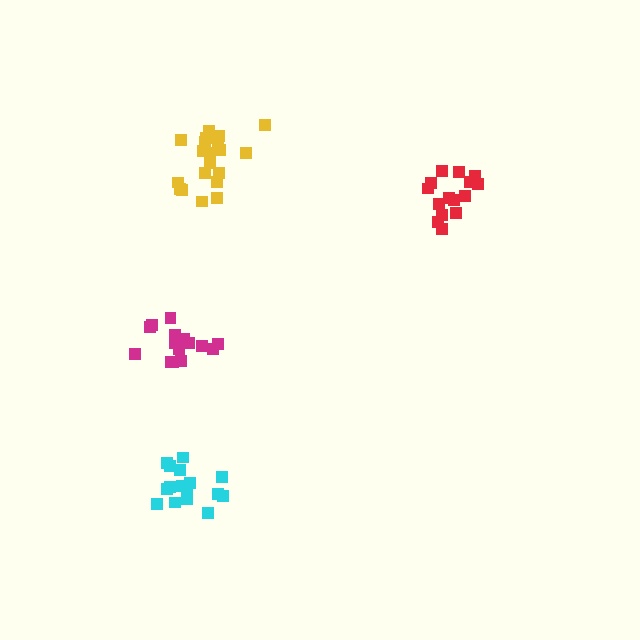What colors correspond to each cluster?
The clusters are colored: cyan, red, yellow, magenta.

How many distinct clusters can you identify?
There are 4 distinct clusters.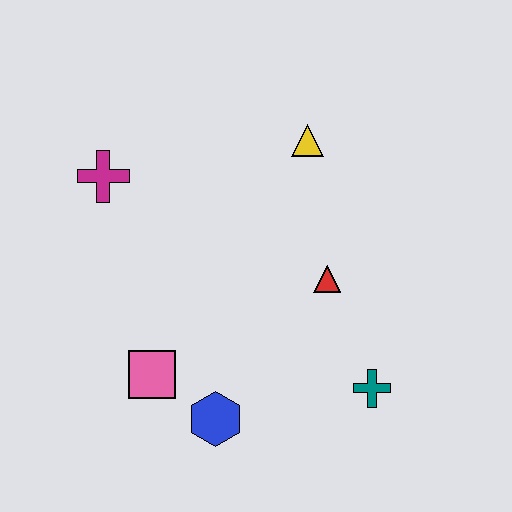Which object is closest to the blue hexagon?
The pink square is closest to the blue hexagon.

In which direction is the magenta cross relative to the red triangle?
The magenta cross is to the left of the red triangle.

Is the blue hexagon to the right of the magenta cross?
Yes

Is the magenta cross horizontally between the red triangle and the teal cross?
No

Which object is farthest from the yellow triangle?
The blue hexagon is farthest from the yellow triangle.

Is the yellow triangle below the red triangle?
No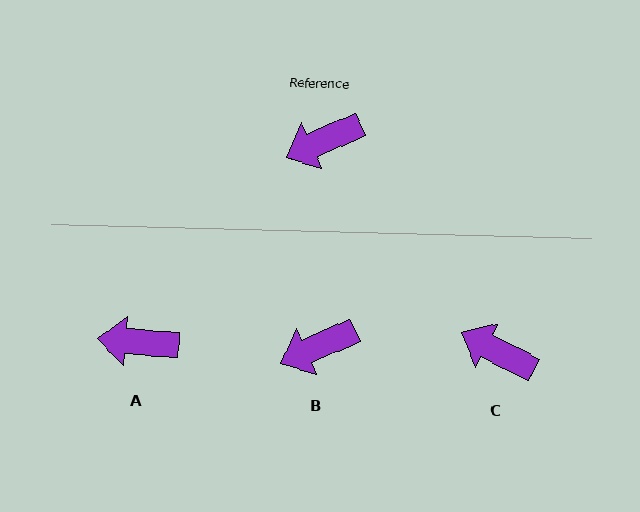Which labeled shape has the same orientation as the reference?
B.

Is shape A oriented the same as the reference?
No, it is off by about 29 degrees.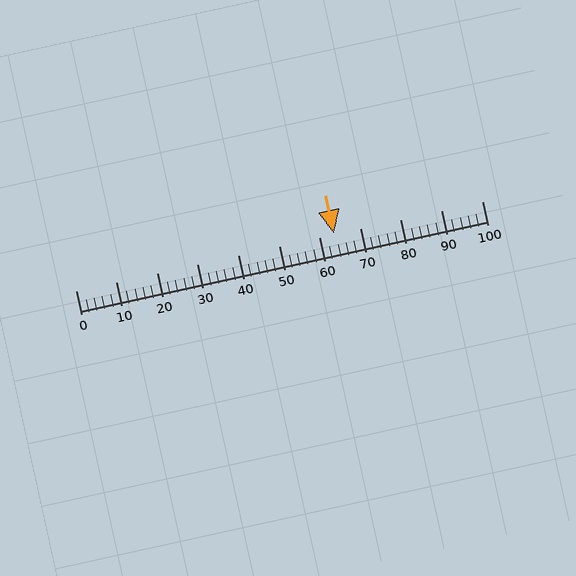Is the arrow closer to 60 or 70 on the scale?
The arrow is closer to 60.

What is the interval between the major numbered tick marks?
The major tick marks are spaced 10 units apart.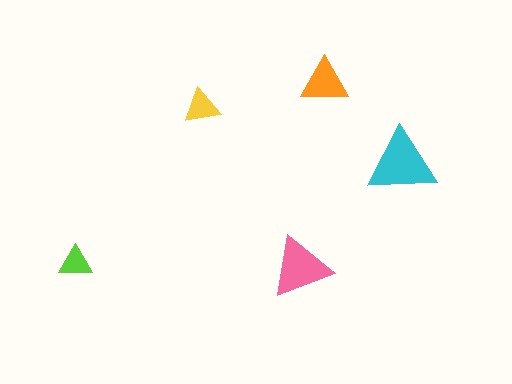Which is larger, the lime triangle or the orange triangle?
The orange one.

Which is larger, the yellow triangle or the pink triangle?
The pink one.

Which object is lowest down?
The pink triangle is bottommost.